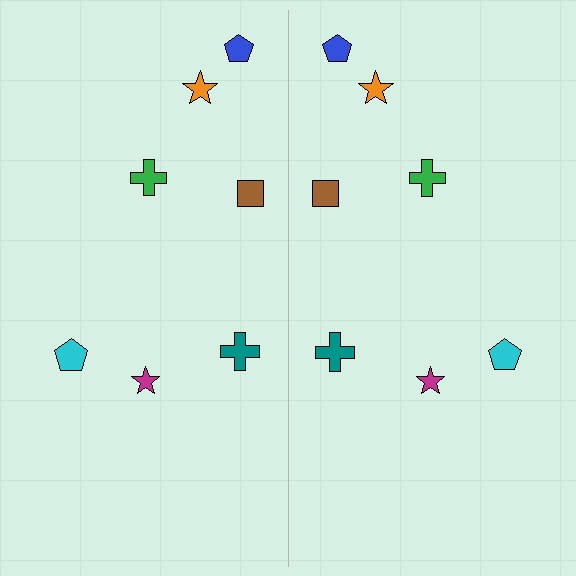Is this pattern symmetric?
Yes, this pattern has bilateral (reflection) symmetry.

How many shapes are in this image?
There are 14 shapes in this image.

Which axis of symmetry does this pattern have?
The pattern has a vertical axis of symmetry running through the center of the image.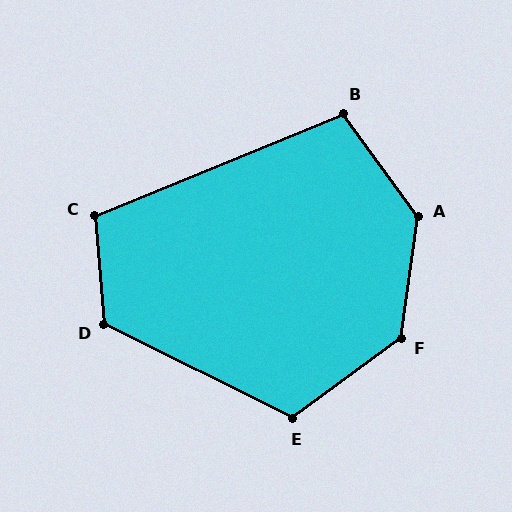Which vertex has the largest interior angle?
A, at approximately 136 degrees.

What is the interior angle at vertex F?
Approximately 134 degrees (obtuse).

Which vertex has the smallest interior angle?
B, at approximately 104 degrees.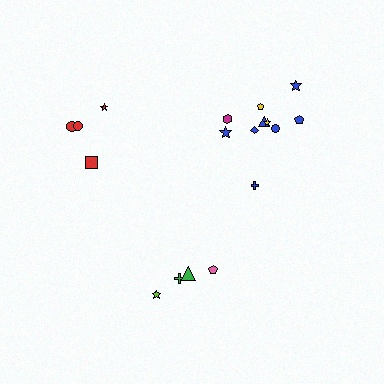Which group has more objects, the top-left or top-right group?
The top-right group.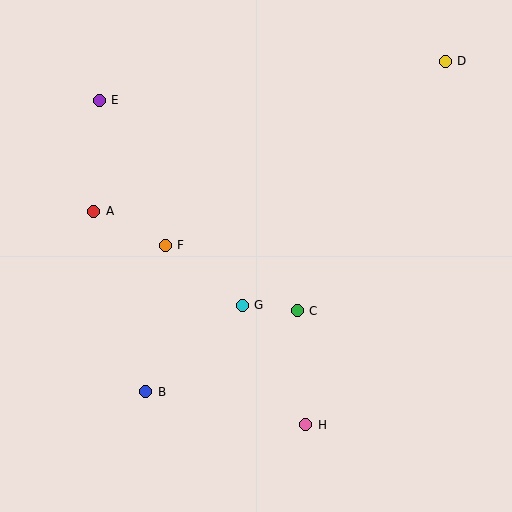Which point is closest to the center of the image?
Point G at (242, 305) is closest to the center.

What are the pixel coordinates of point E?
Point E is at (99, 100).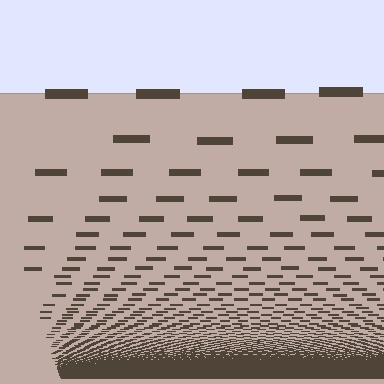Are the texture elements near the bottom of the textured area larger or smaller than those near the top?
Smaller. The gradient is inverted — elements near the bottom are smaller and denser.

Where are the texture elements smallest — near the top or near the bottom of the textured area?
Near the bottom.